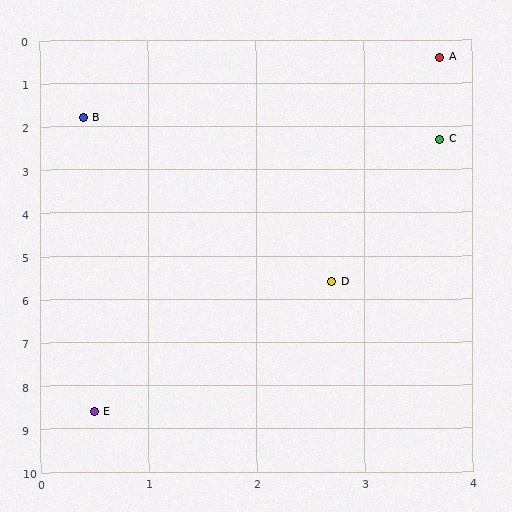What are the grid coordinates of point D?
Point D is at approximately (2.7, 5.6).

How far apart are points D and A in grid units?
Points D and A are about 5.3 grid units apart.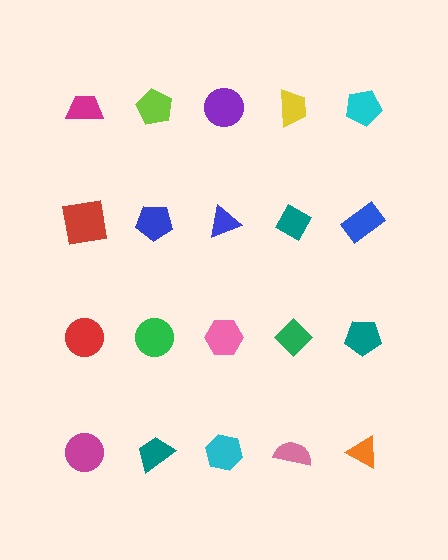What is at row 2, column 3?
A blue triangle.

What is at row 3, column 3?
A pink hexagon.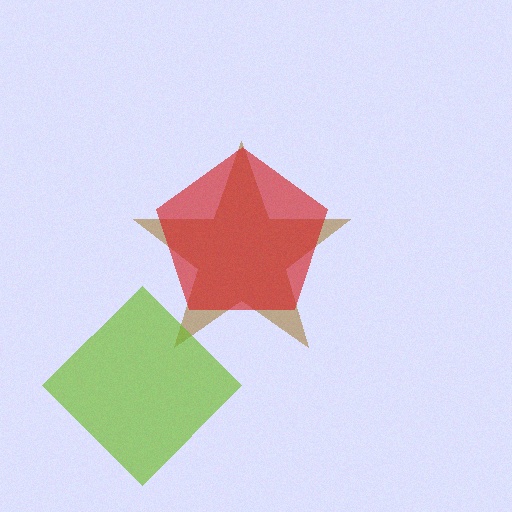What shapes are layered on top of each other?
The layered shapes are: a brown star, a red pentagon, a lime diamond.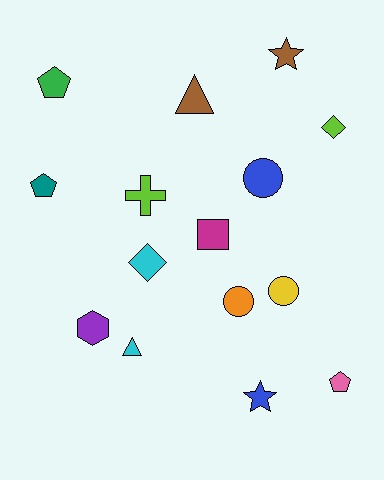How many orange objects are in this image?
There is 1 orange object.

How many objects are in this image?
There are 15 objects.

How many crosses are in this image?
There is 1 cross.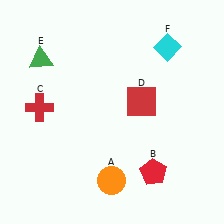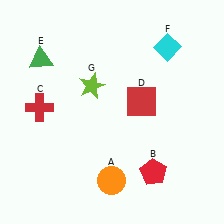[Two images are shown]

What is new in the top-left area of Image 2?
A lime star (G) was added in the top-left area of Image 2.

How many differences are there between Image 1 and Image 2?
There is 1 difference between the two images.